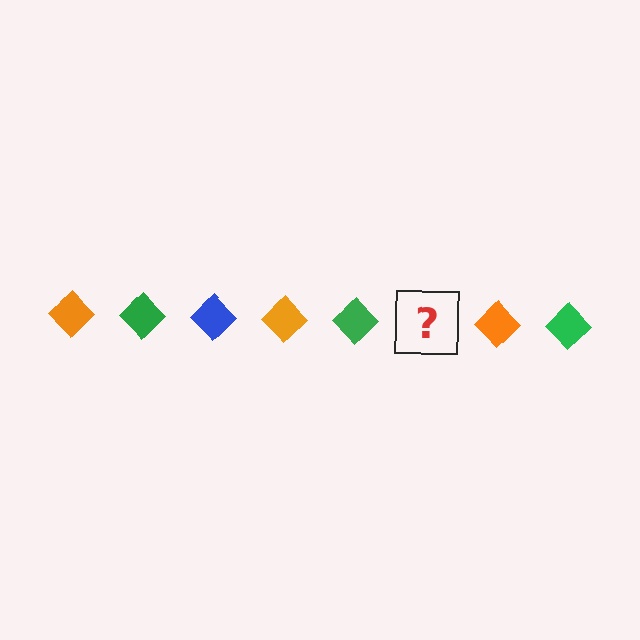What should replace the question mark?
The question mark should be replaced with a blue diamond.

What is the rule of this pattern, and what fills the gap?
The rule is that the pattern cycles through orange, green, blue diamonds. The gap should be filled with a blue diamond.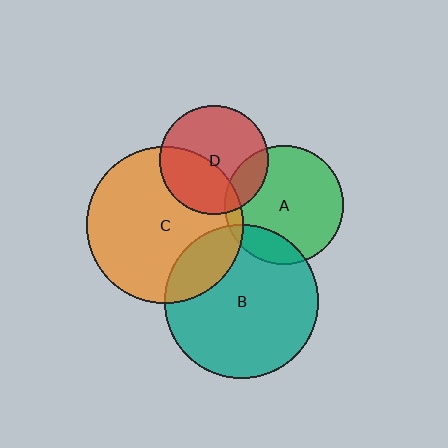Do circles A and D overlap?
Yes.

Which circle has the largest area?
Circle C (orange).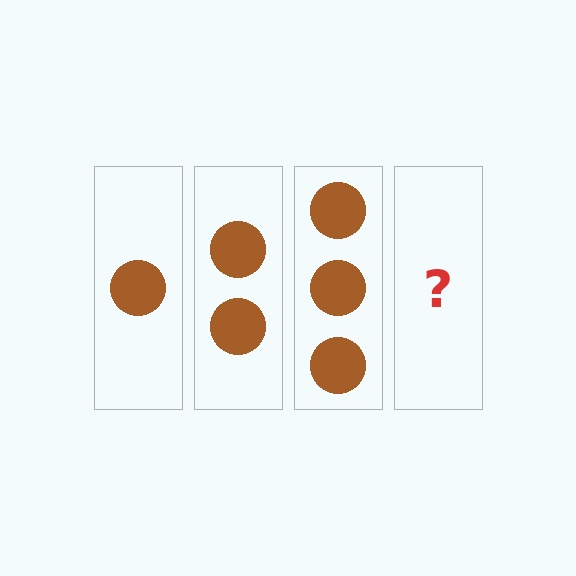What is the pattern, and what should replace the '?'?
The pattern is that each step adds one more circle. The '?' should be 4 circles.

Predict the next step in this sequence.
The next step is 4 circles.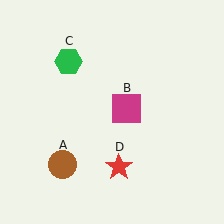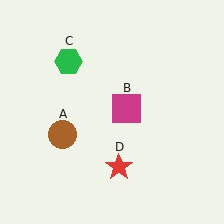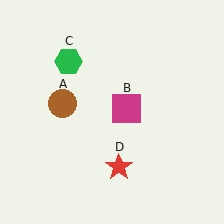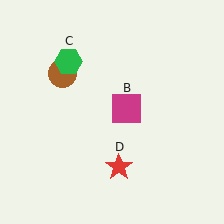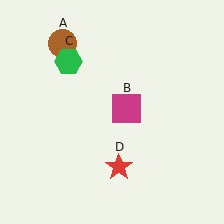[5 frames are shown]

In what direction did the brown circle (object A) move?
The brown circle (object A) moved up.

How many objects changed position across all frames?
1 object changed position: brown circle (object A).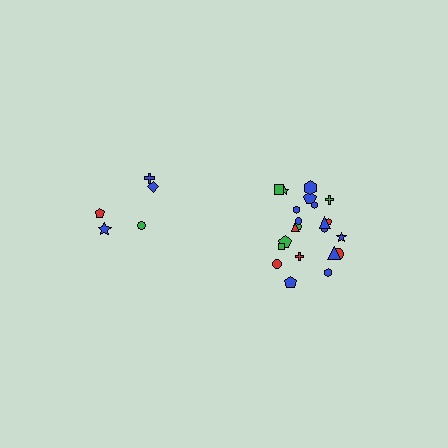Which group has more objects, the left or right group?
The right group.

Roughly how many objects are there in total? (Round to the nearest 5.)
Roughly 25 objects in total.